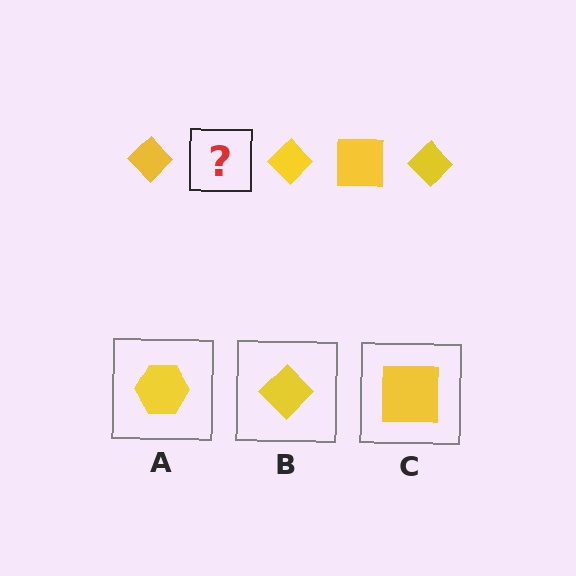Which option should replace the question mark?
Option C.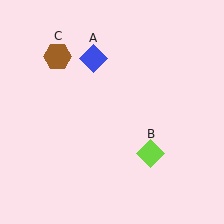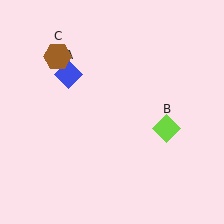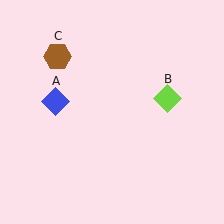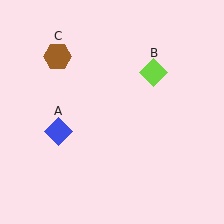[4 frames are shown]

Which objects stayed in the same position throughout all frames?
Brown hexagon (object C) remained stationary.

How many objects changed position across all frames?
2 objects changed position: blue diamond (object A), lime diamond (object B).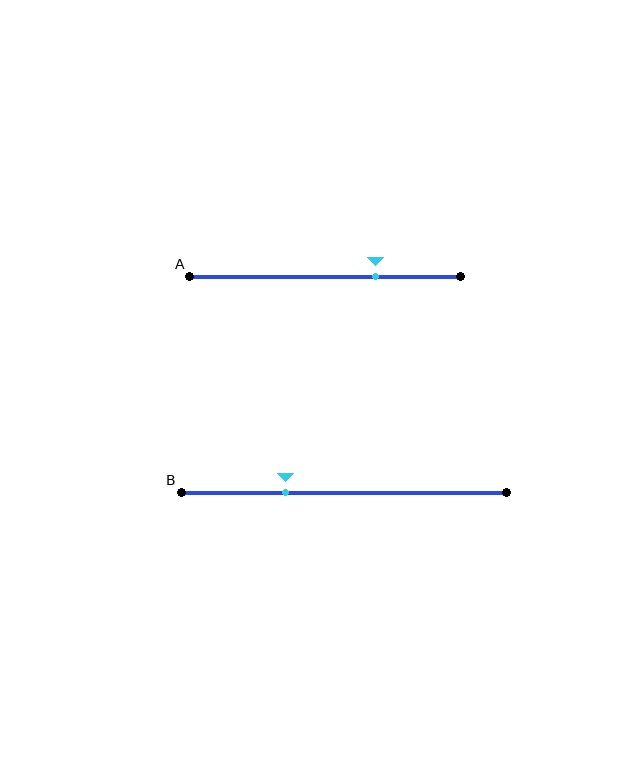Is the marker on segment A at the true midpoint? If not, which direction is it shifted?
No, the marker on segment A is shifted to the right by about 19% of the segment length.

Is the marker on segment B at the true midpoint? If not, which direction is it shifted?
No, the marker on segment B is shifted to the left by about 18% of the segment length.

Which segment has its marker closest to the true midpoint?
Segment B has its marker closest to the true midpoint.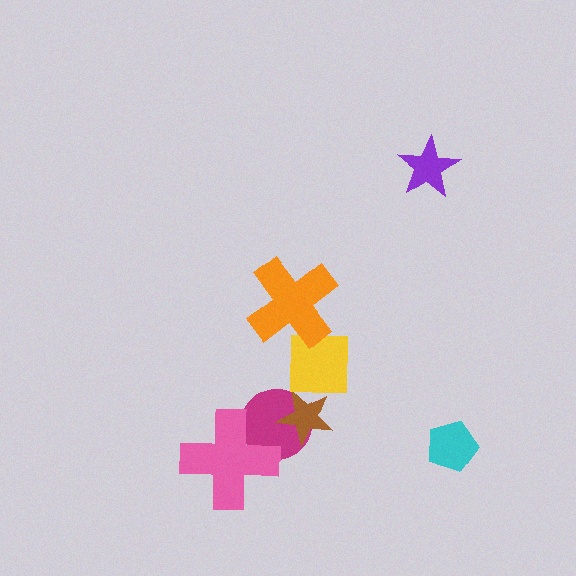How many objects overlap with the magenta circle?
2 objects overlap with the magenta circle.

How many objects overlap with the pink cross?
1 object overlaps with the pink cross.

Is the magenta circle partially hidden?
Yes, it is partially covered by another shape.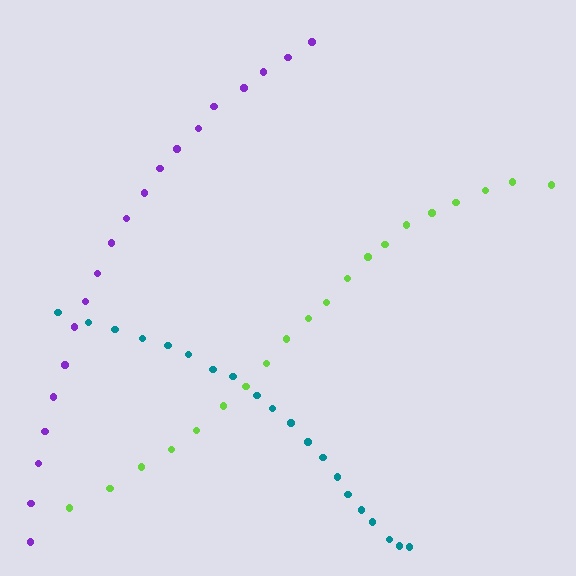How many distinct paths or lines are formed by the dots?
There are 3 distinct paths.